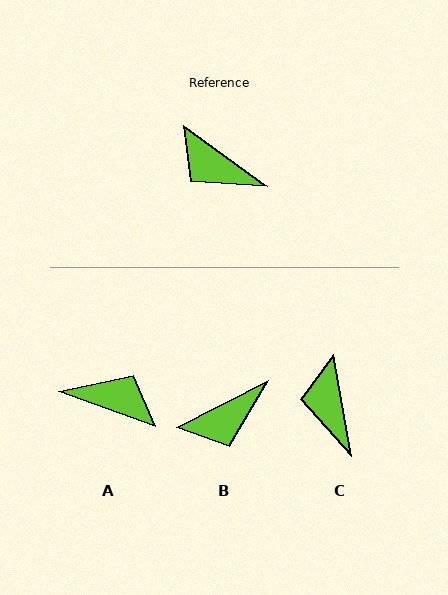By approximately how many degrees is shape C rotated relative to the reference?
Approximately 44 degrees clockwise.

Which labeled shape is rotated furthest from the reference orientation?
A, about 163 degrees away.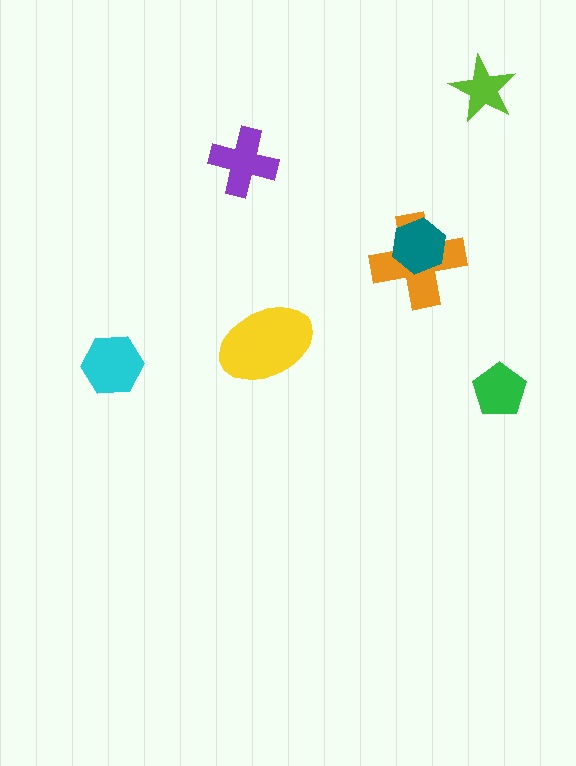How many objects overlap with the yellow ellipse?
0 objects overlap with the yellow ellipse.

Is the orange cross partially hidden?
Yes, it is partially covered by another shape.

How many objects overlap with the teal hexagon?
1 object overlaps with the teal hexagon.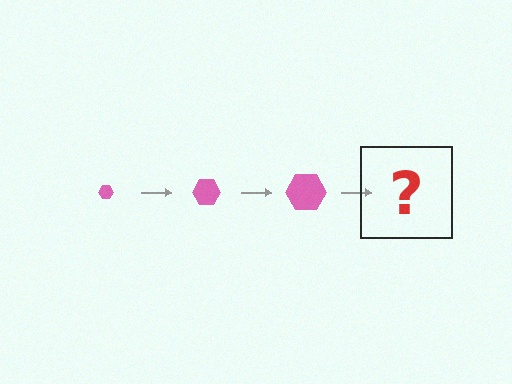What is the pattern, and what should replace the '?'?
The pattern is that the hexagon gets progressively larger each step. The '?' should be a pink hexagon, larger than the previous one.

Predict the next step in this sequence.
The next step is a pink hexagon, larger than the previous one.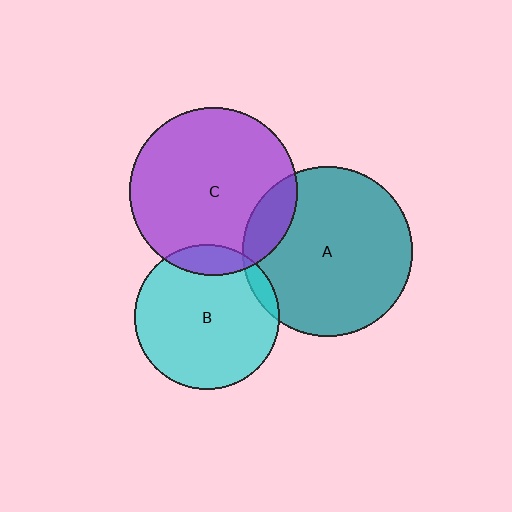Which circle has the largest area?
Circle A (teal).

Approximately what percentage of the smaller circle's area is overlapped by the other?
Approximately 10%.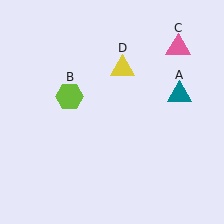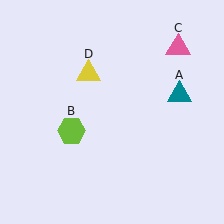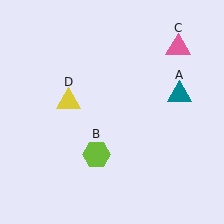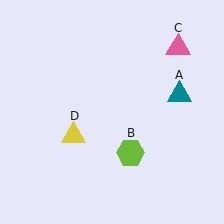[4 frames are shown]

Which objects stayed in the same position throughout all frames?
Teal triangle (object A) and pink triangle (object C) remained stationary.